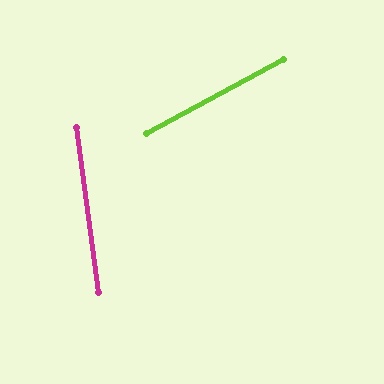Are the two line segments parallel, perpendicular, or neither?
Neither parallel nor perpendicular — they differ by about 69°.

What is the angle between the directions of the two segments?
Approximately 69 degrees.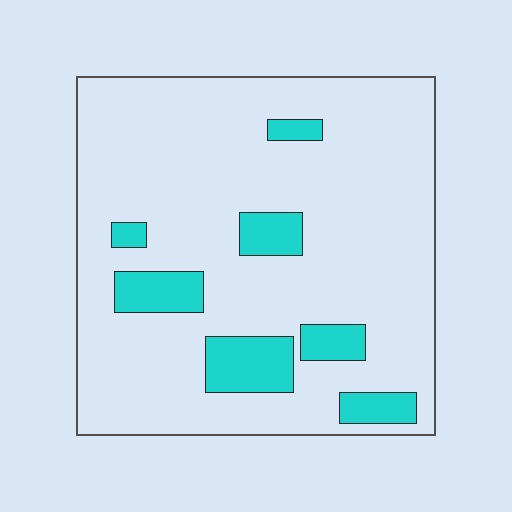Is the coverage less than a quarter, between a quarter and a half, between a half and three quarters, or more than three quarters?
Less than a quarter.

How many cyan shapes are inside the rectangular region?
7.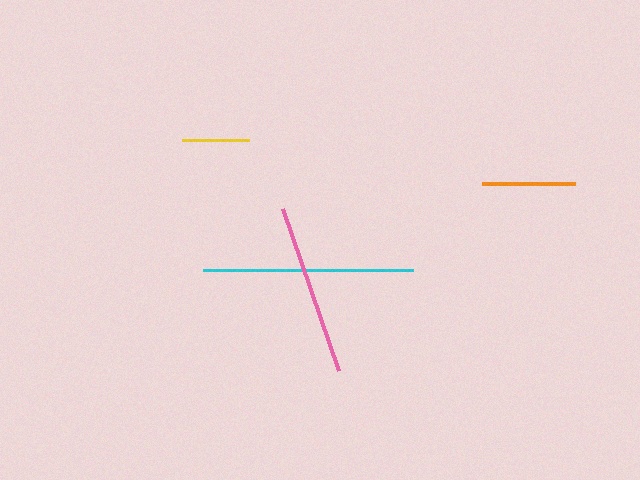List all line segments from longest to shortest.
From longest to shortest: cyan, pink, orange, yellow.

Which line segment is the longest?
The cyan line is the longest at approximately 211 pixels.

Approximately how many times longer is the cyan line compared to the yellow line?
The cyan line is approximately 3.1 times the length of the yellow line.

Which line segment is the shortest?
The yellow line is the shortest at approximately 67 pixels.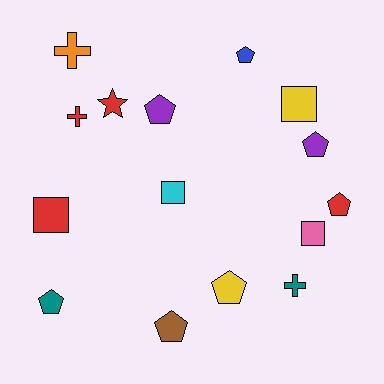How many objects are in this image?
There are 15 objects.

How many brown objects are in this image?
There is 1 brown object.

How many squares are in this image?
There are 4 squares.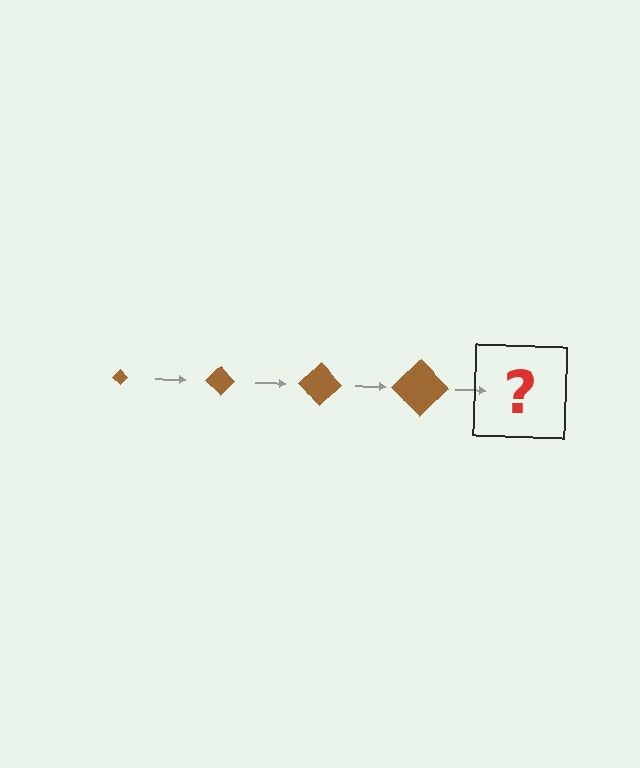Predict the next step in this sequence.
The next step is a brown diamond, larger than the previous one.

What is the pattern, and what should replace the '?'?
The pattern is that the diamond gets progressively larger each step. The '?' should be a brown diamond, larger than the previous one.